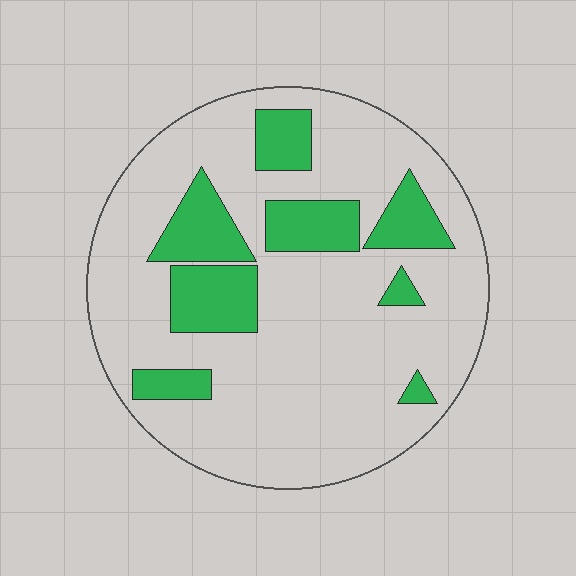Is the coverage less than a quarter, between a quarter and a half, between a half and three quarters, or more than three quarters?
Less than a quarter.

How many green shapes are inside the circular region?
8.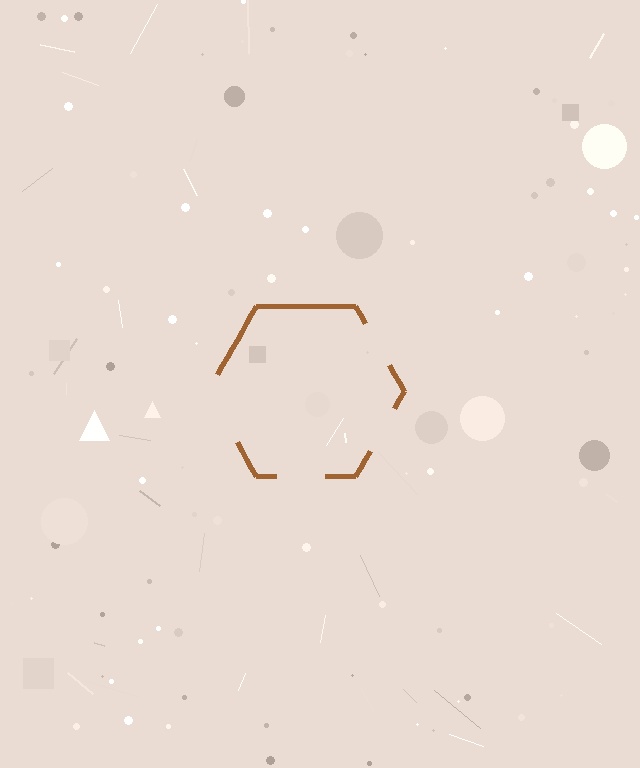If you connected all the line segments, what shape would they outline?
They would outline a hexagon.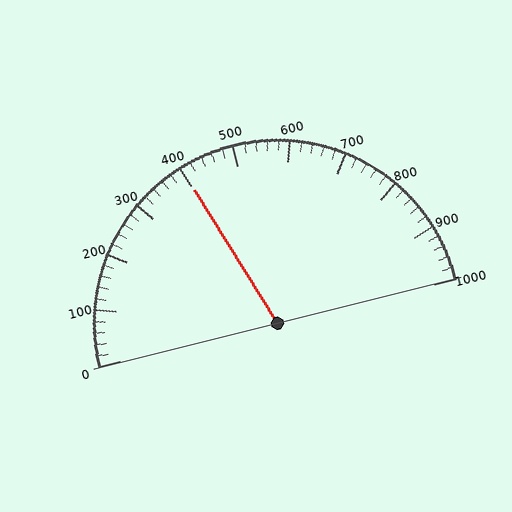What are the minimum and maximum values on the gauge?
The gauge ranges from 0 to 1000.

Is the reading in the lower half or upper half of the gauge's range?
The reading is in the lower half of the range (0 to 1000).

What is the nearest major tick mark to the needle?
The nearest major tick mark is 400.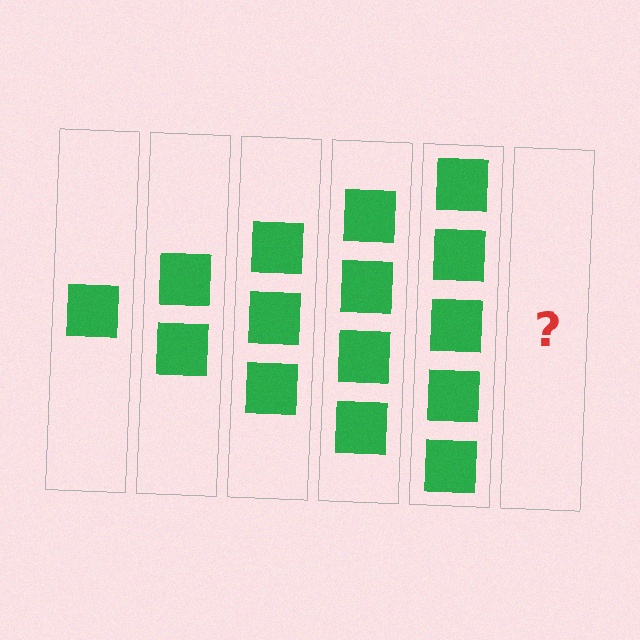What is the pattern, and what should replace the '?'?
The pattern is that each step adds one more square. The '?' should be 6 squares.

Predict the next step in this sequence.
The next step is 6 squares.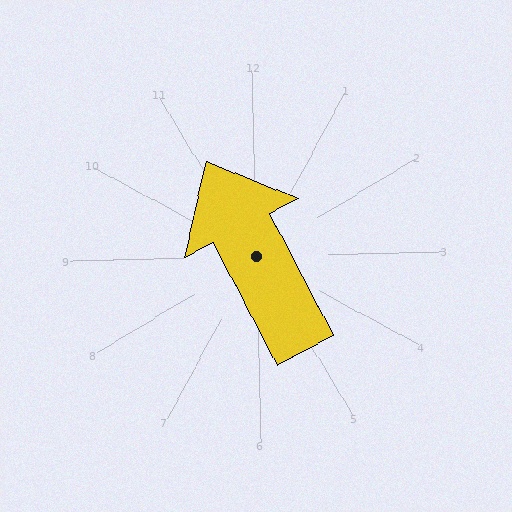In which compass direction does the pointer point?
Northwest.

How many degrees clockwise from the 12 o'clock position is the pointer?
Approximately 334 degrees.